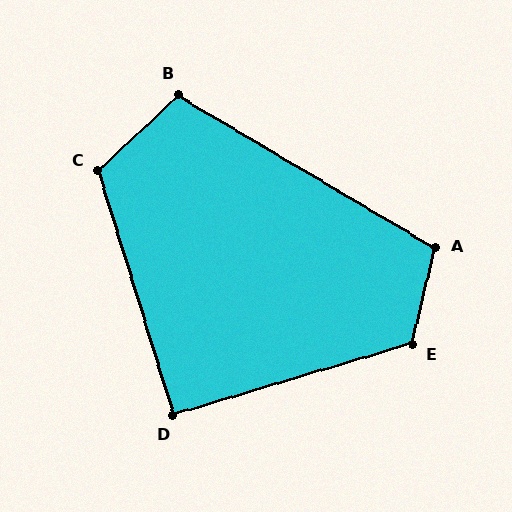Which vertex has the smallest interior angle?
D, at approximately 91 degrees.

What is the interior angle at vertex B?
Approximately 105 degrees (obtuse).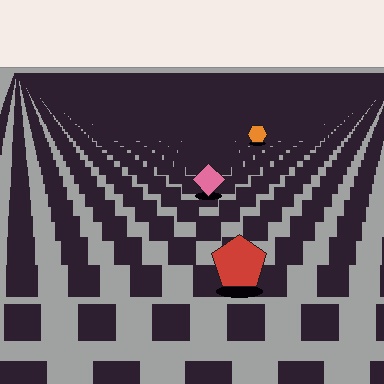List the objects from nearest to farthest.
From nearest to farthest: the red pentagon, the pink diamond, the orange hexagon.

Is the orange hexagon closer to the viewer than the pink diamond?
No. The pink diamond is closer — you can tell from the texture gradient: the ground texture is coarser near it.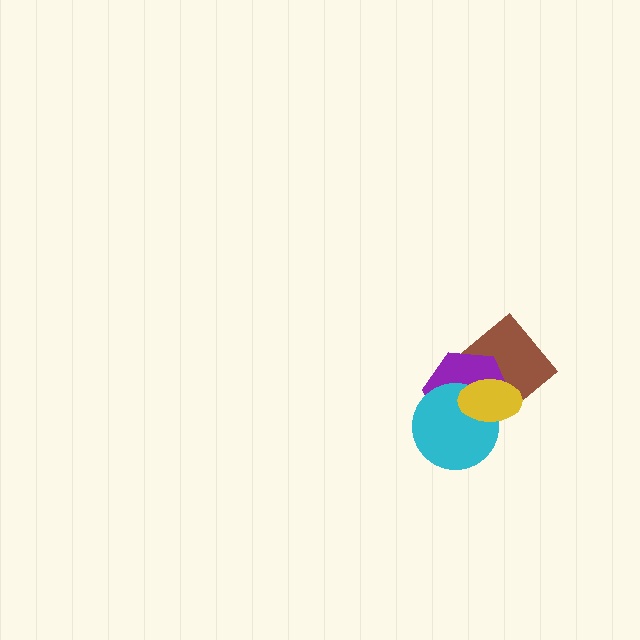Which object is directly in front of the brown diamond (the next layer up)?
The purple hexagon is directly in front of the brown diamond.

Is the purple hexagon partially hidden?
Yes, it is partially covered by another shape.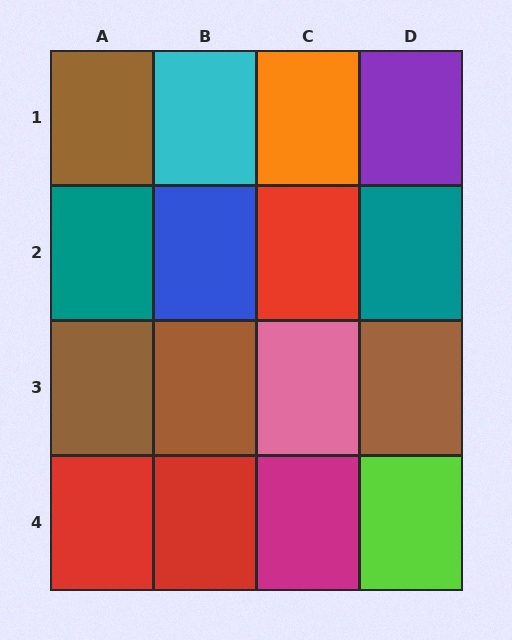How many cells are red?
3 cells are red.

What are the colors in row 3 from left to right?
Brown, brown, pink, brown.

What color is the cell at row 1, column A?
Brown.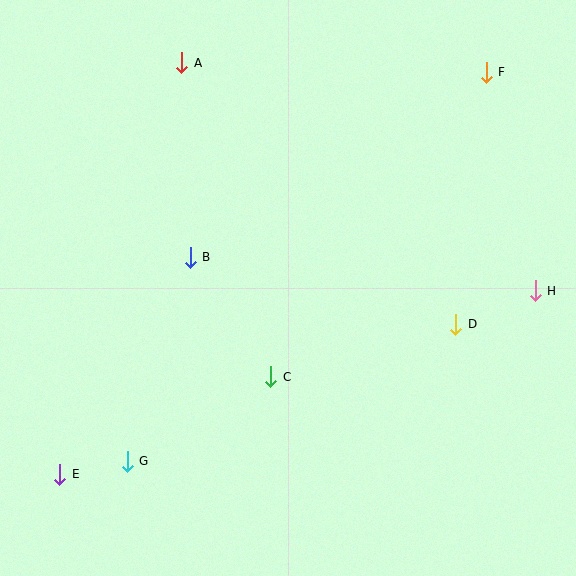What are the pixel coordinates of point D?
Point D is at (456, 324).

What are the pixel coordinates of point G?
Point G is at (127, 461).